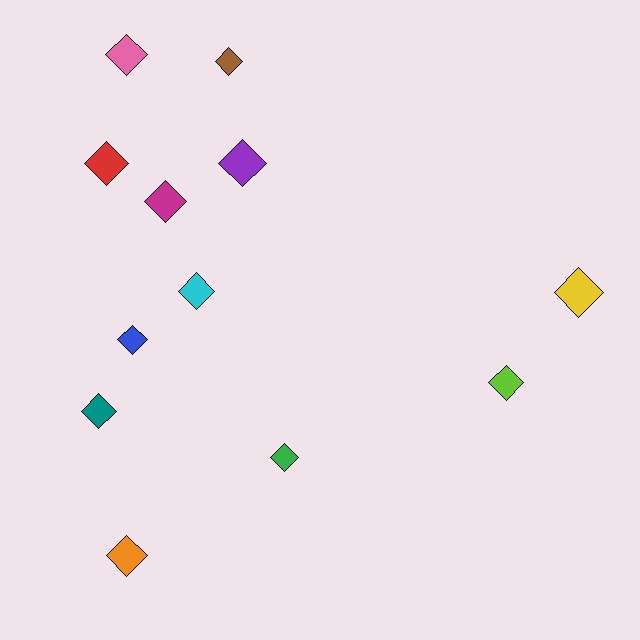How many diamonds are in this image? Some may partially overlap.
There are 12 diamonds.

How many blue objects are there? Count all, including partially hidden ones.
There is 1 blue object.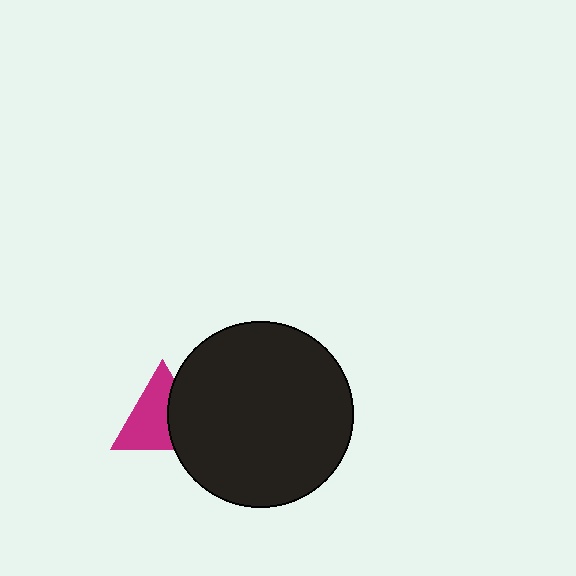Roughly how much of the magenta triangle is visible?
About half of it is visible (roughly 63%).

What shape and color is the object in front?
The object in front is a black circle.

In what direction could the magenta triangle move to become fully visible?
The magenta triangle could move left. That would shift it out from behind the black circle entirely.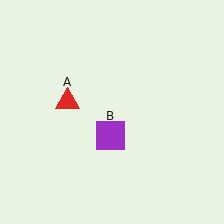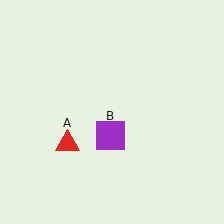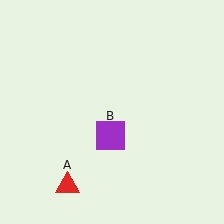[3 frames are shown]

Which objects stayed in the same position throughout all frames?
Purple square (object B) remained stationary.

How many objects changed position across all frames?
1 object changed position: red triangle (object A).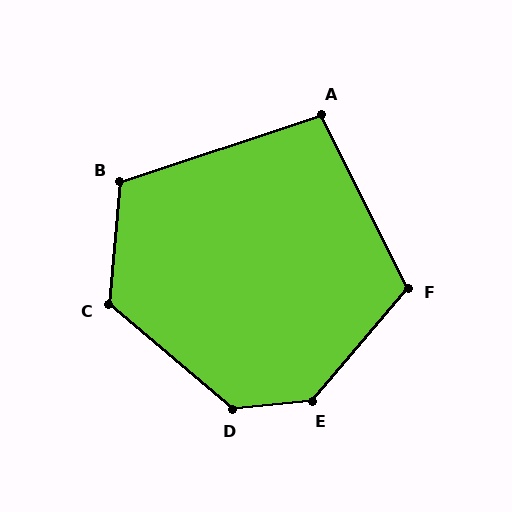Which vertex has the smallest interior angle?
A, at approximately 98 degrees.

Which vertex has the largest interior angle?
E, at approximately 137 degrees.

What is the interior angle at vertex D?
Approximately 133 degrees (obtuse).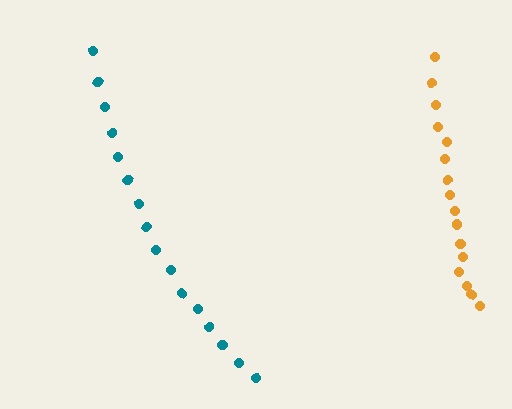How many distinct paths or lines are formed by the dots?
There are 2 distinct paths.